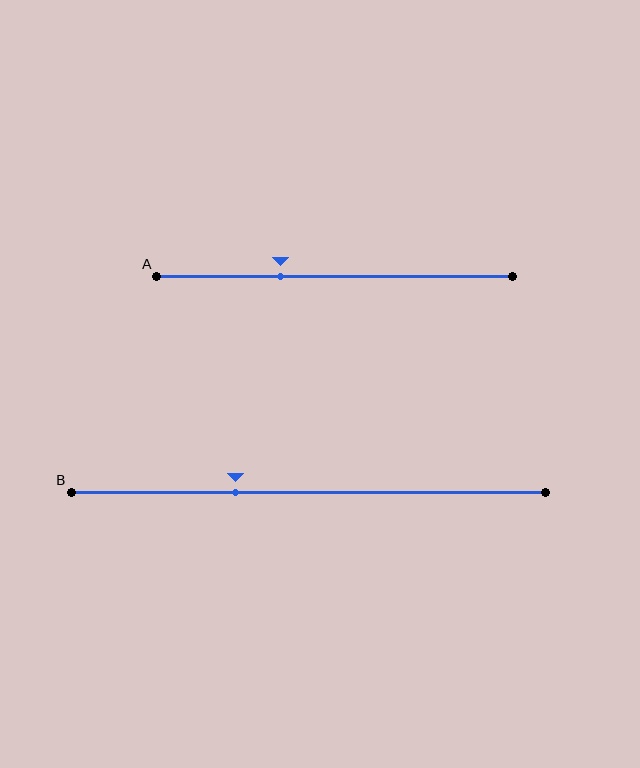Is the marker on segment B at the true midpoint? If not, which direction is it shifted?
No, the marker on segment B is shifted to the left by about 15% of the segment length.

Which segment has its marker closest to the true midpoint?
Segment B has its marker closest to the true midpoint.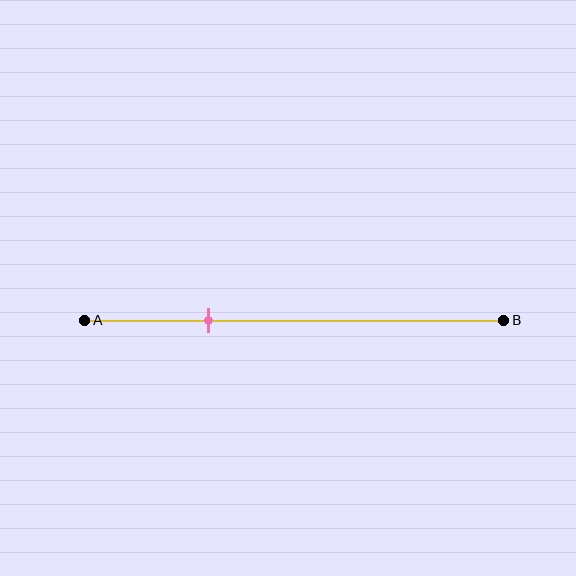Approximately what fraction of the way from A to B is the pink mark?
The pink mark is approximately 30% of the way from A to B.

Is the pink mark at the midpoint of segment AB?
No, the mark is at about 30% from A, not at the 50% midpoint.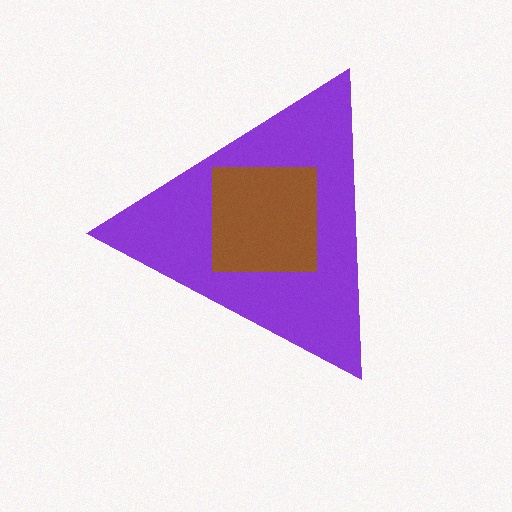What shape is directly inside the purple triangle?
The brown square.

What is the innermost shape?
The brown square.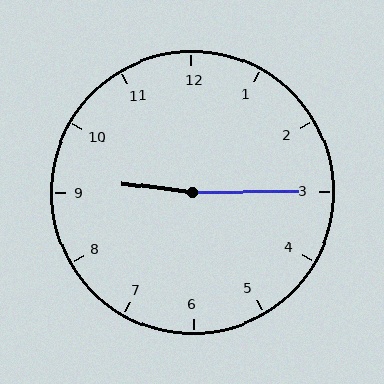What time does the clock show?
9:15.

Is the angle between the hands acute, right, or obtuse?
It is obtuse.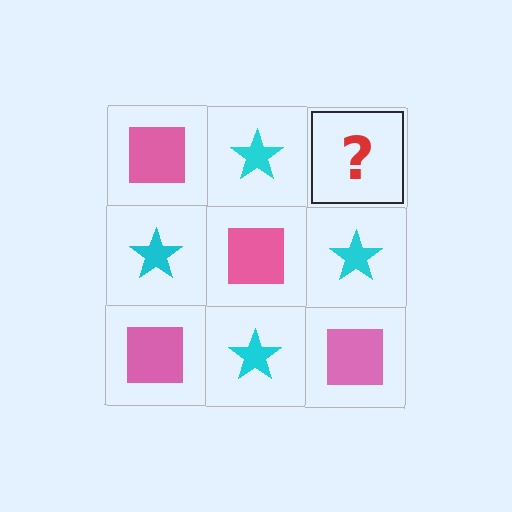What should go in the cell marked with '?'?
The missing cell should contain a pink square.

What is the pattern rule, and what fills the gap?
The rule is that it alternates pink square and cyan star in a checkerboard pattern. The gap should be filled with a pink square.